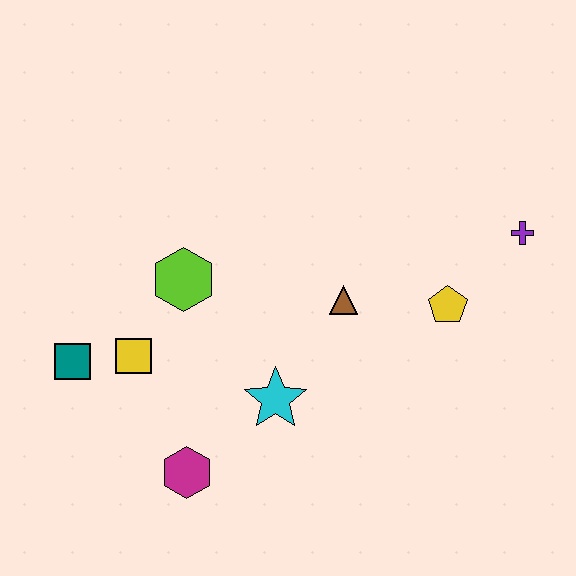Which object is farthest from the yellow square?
The purple cross is farthest from the yellow square.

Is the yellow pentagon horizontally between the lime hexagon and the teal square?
No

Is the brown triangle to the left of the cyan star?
No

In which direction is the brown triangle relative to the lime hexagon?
The brown triangle is to the right of the lime hexagon.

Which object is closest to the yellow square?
The teal square is closest to the yellow square.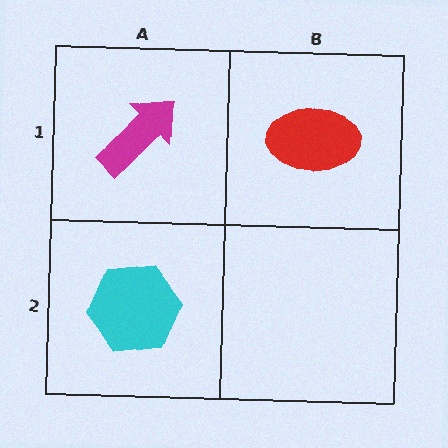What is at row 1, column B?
A red ellipse.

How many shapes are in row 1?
2 shapes.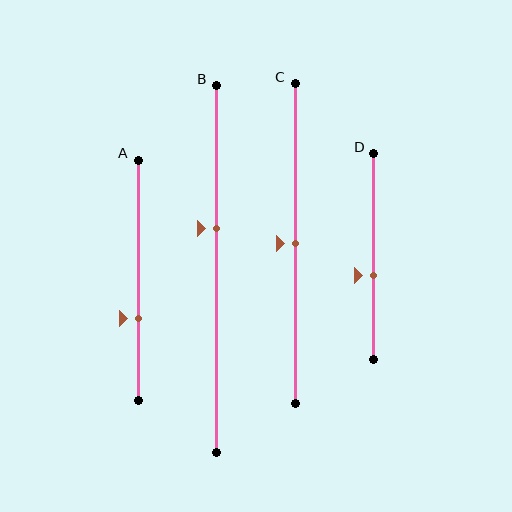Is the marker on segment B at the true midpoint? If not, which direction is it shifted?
No, the marker on segment B is shifted upward by about 11% of the segment length.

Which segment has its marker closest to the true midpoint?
Segment C has its marker closest to the true midpoint.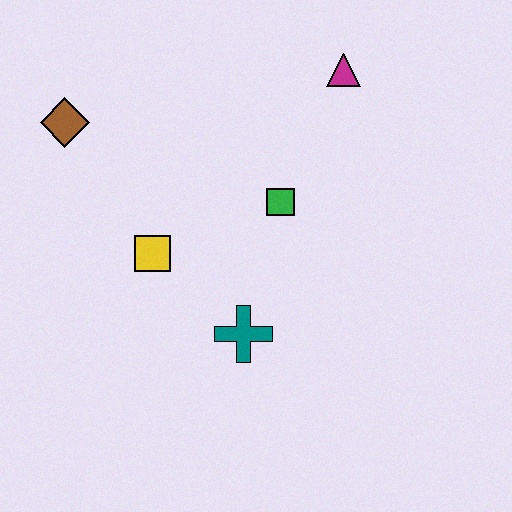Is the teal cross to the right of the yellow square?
Yes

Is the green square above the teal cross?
Yes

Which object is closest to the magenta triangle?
The green square is closest to the magenta triangle.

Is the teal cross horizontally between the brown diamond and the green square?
Yes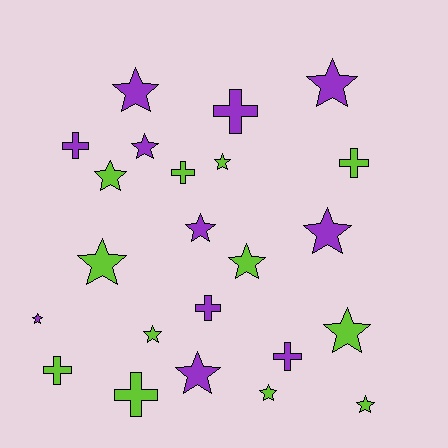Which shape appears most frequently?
Star, with 15 objects.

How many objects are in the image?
There are 23 objects.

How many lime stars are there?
There are 8 lime stars.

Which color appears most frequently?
Lime, with 12 objects.